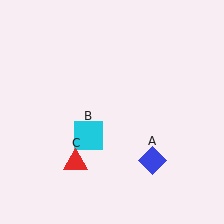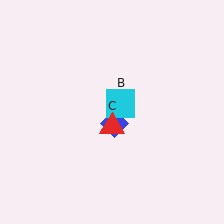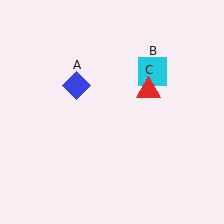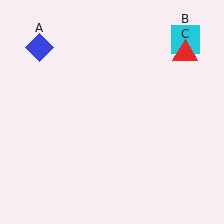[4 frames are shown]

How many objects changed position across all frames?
3 objects changed position: blue diamond (object A), cyan square (object B), red triangle (object C).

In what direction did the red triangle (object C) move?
The red triangle (object C) moved up and to the right.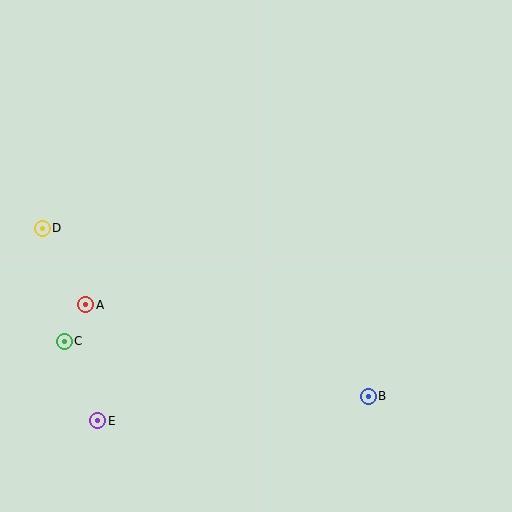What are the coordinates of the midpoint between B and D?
The midpoint between B and D is at (205, 312).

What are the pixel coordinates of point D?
Point D is at (42, 228).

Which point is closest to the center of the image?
Point A at (86, 305) is closest to the center.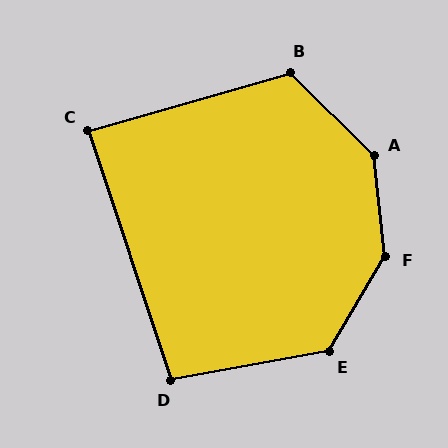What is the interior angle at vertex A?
Approximately 141 degrees (obtuse).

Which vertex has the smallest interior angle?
C, at approximately 88 degrees.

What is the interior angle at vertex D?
Approximately 98 degrees (obtuse).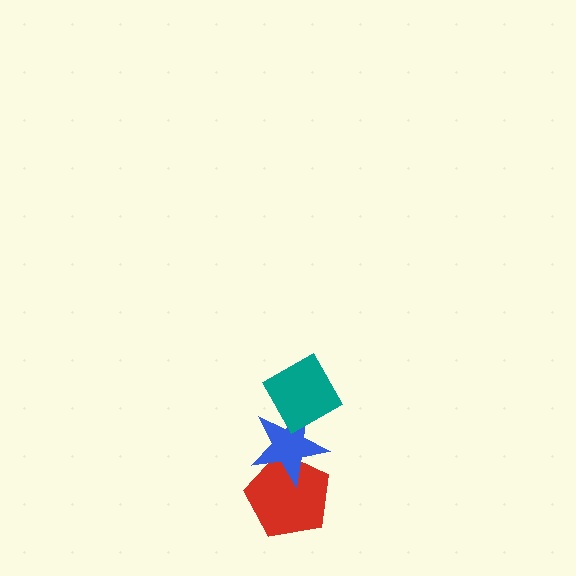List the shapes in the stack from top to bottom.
From top to bottom: the teal diamond, the blue star, the red pentagon.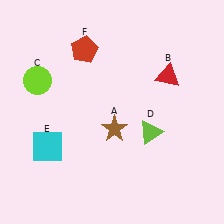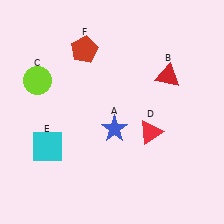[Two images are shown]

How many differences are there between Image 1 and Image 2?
There are 2 differences between the two images.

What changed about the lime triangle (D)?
In Image 1, D is lime. In Image 2, it changed to red.